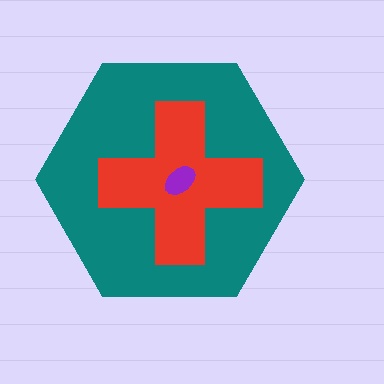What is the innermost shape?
The purple ellipse.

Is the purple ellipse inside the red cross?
Yes.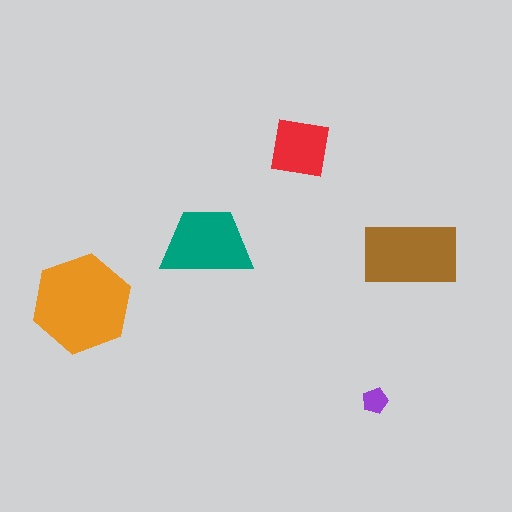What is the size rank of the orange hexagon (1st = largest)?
1st.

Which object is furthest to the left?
The orange hexagon is leftmost.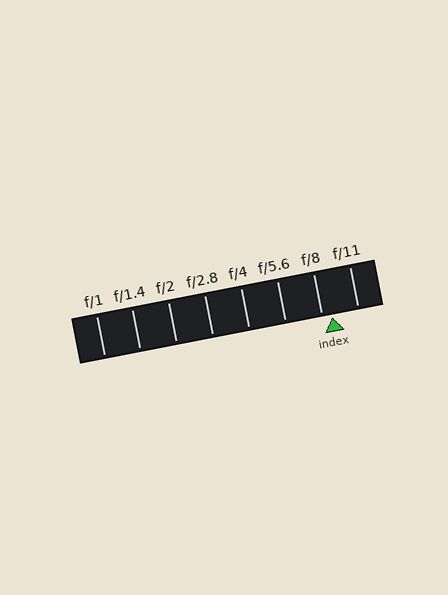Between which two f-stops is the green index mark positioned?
The index mark is between f/8 and f/11.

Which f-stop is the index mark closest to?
The index mark is closest to f/8.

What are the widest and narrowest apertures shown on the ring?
The widest aperture shown is f/1 and the narrowest is f/11.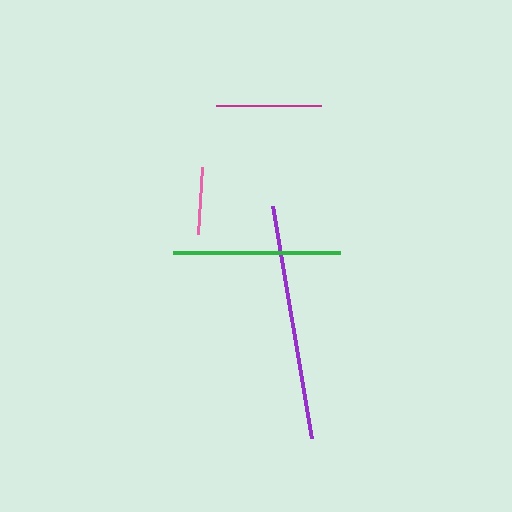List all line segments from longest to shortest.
From longest to shortest: purple, green, magenta, pink.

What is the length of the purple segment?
The purple segment is approximately 235 pixels long.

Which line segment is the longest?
The purple line is the longest at approximately 235 pixels.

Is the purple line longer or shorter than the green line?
The purple line is longer than the green line.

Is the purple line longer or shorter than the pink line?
The purple line is longer than the pink line.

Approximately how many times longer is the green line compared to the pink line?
The green line is approximately 2.5 times the length of the pink line.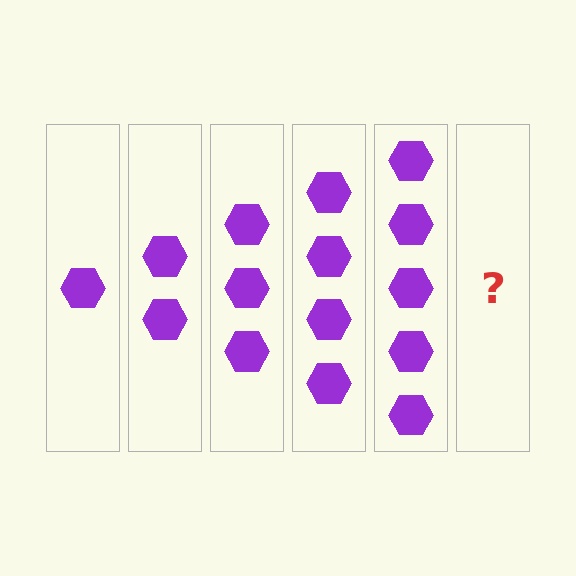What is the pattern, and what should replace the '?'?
The pattern is that each step adds one more hexagon. The '?' should be 6 hexagons.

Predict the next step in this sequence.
The next step is 6 hexagons.